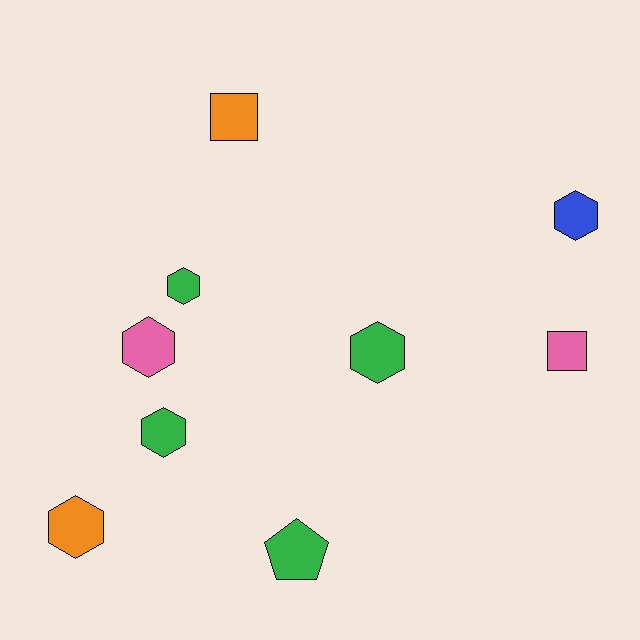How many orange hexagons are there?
There is 1 orange hexagon.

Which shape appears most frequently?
Hexagon, with 6 objects.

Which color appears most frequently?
Green, with 4 objects.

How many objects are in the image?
There are 9 objects.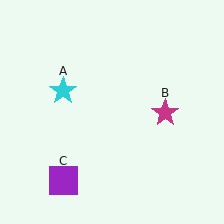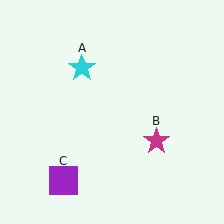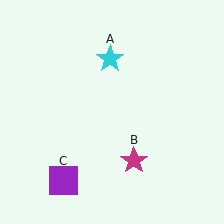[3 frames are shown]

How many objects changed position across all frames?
2 objects changed position: cyan star (object A), magenta star (object B).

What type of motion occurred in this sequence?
The cyan star (object A), magenta star (object B) rotated clockwise around the center of the scene.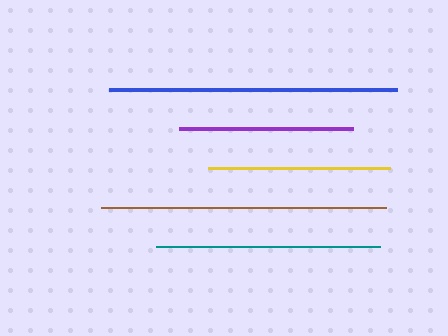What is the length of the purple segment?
The purple segment is approximately 174 pixels long.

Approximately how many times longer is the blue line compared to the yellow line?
The blue line is approximately 1.6 times the length of the yellow line.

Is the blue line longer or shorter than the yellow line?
The blue line is longer than the yellow line.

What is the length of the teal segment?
The teal segment is approximately 223 pixels long.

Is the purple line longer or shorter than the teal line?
The teal line is longer than the purple line.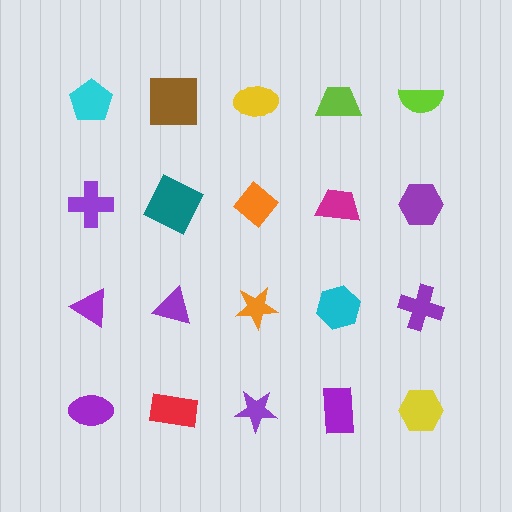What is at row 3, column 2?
A purple triangle.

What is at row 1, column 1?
A cyan pentagon.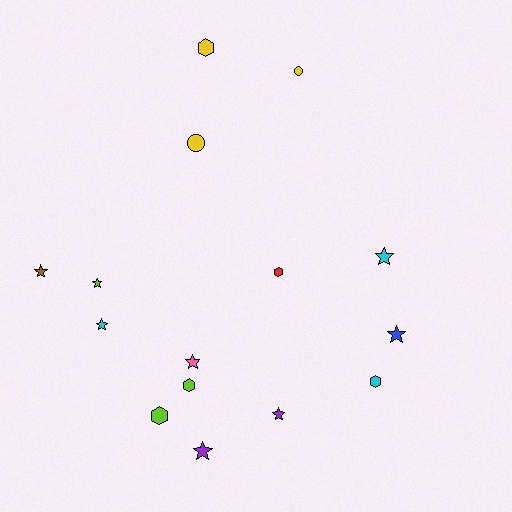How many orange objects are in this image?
There are no orange objects.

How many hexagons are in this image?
There are 5 hexagons.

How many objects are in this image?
There are 15 objects.